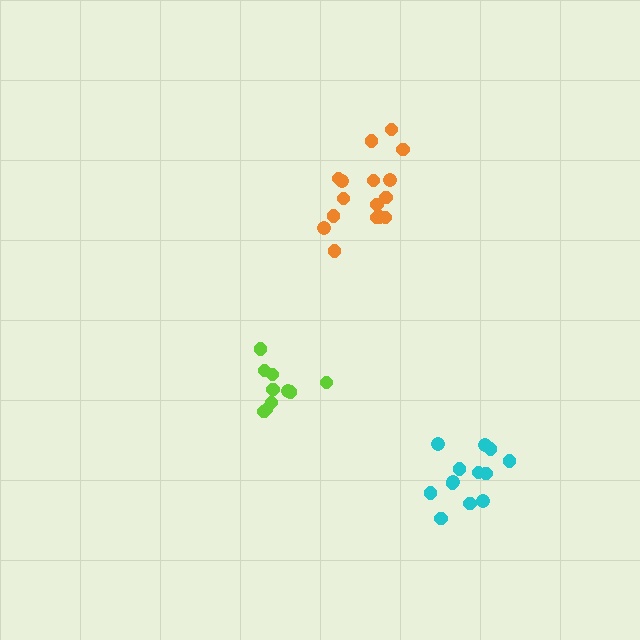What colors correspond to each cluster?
The clusters are colored: cyan, lime, orange.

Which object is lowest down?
The cyan cluster is bottommost.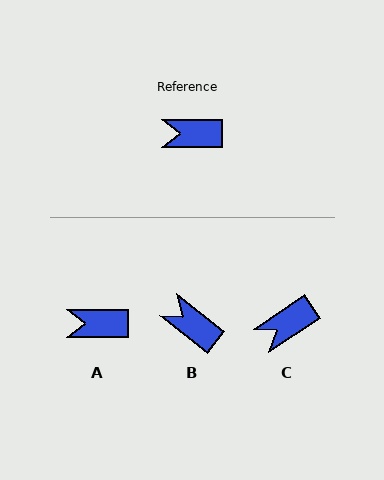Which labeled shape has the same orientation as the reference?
A.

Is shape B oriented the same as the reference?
No, it is off by about 38 degrees.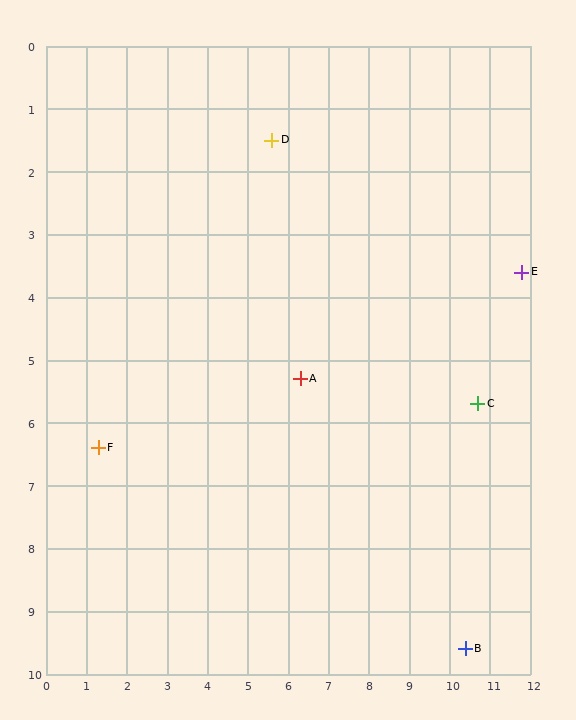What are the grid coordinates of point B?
Point B is at approximately (10.4, 9.6).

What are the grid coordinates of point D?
Point D is at approximately (5.6, 1.5).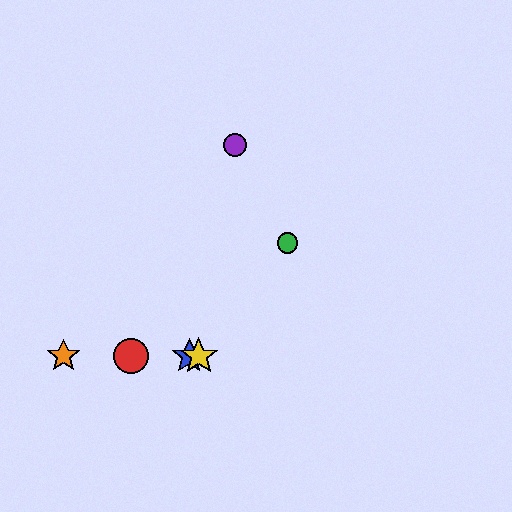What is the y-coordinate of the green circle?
The green circle is at y≈243.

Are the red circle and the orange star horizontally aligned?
Yes, both are at y≈356.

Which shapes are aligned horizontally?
The red circle, the blue star, the yellow star, the orange star are aligned horizontally.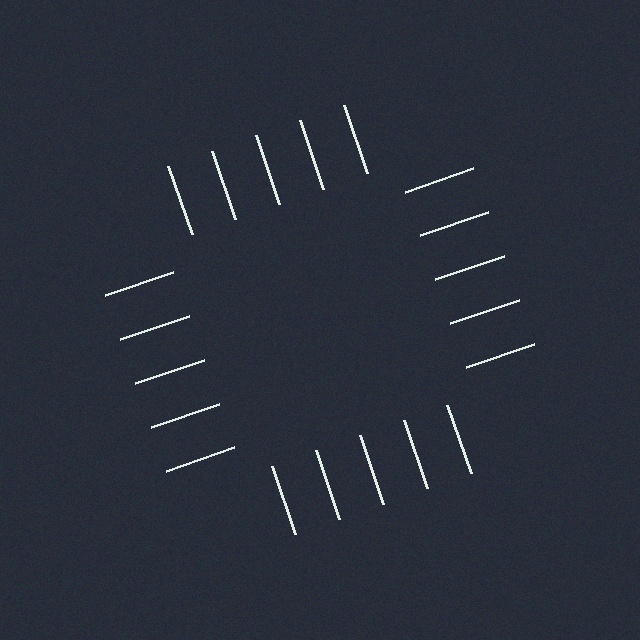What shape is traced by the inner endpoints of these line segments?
An illusory square — the line segments terminate on its edges but no continuous stroke is drawn.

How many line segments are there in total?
20 — 5 along each of the 4 edges.